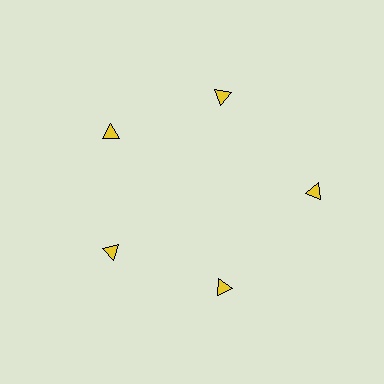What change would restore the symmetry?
The symmetry would be restored by moving it inward, back onto the ring so that all 5 triangles sit at equal angles and equal distance from the center.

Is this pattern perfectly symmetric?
No. The 5 yellow triangles are arranged in a ring, but one element near the 3 o'clock position is pushed outward from the center, breaking the 5-fold rotational symmetry.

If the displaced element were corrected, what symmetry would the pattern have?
It would have 5-fold rotational symmetry — the pattern would map onto itself every 72 degrees.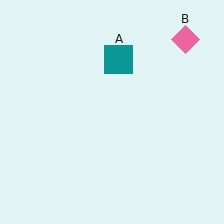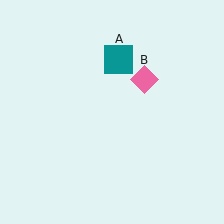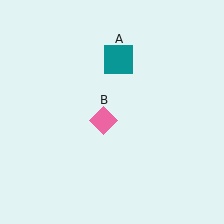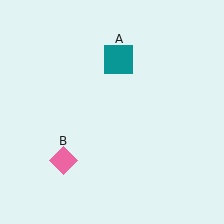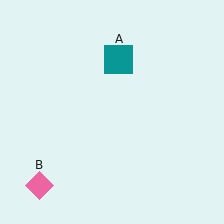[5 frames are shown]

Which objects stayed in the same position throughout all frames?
Teal square (object A) remained stationary.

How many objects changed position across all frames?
1 object changed position: pink diamond (object B).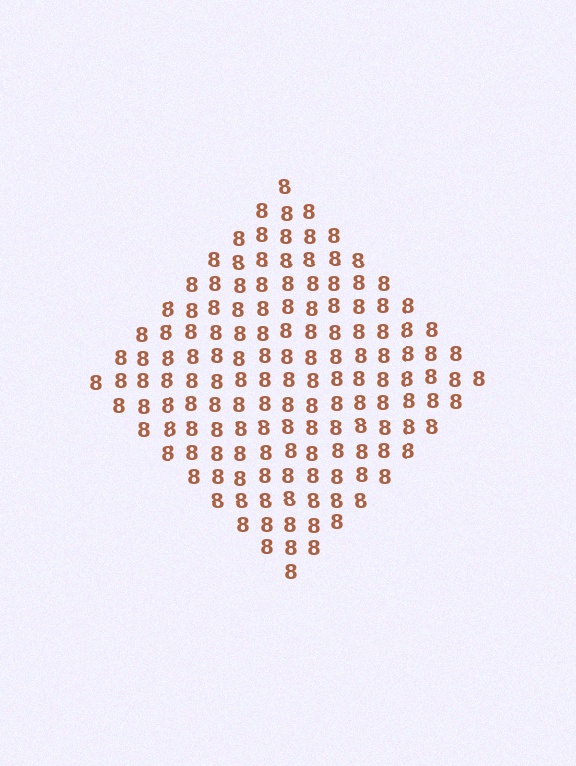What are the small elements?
The small elements are digit 8's.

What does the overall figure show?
The overall figure shows a diamond.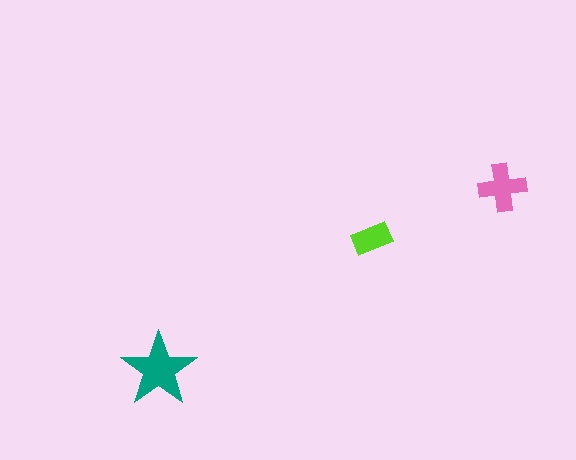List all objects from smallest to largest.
The lime rectangle, the pink cross, the teal star.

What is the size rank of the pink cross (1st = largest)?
2nd.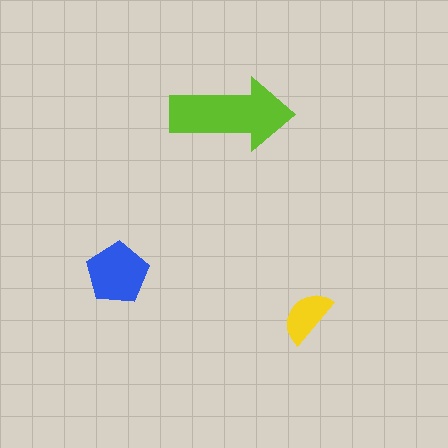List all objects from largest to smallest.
The lime arrow, the blue pentagon, the yellow semicircle.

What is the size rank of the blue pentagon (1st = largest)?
2nd.